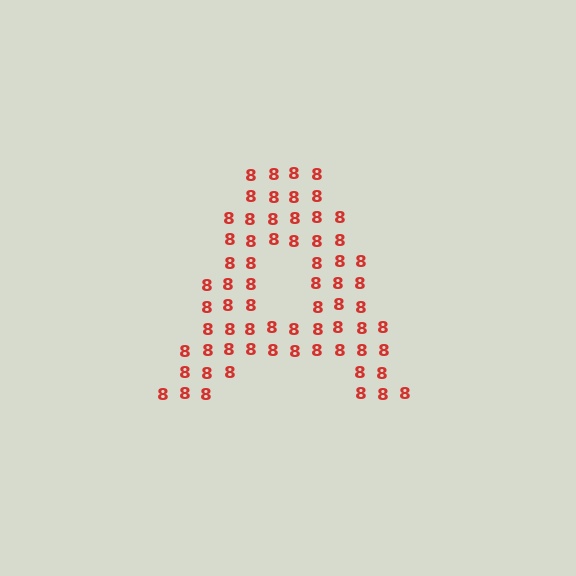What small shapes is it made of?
It is made of small digit 8's.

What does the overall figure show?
The overall figure shows the letter A.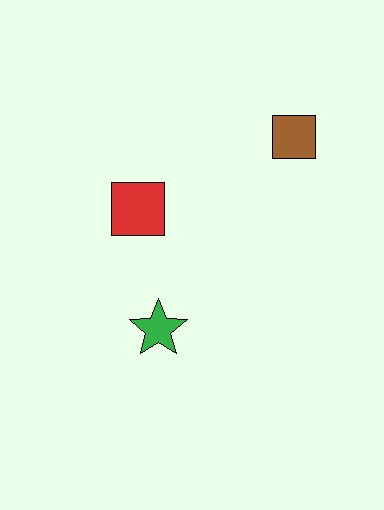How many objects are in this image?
There are 3 objects.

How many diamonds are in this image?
There are no diamonds.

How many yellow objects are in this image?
There are no yellow objects.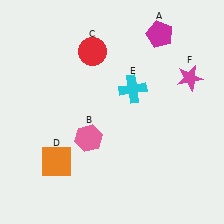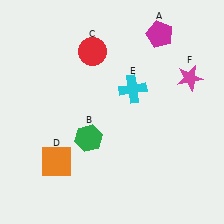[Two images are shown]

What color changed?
The hexagon (B) changed from pink in Image 1 to green in Image 2.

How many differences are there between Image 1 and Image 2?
There is 1 difference between the two images.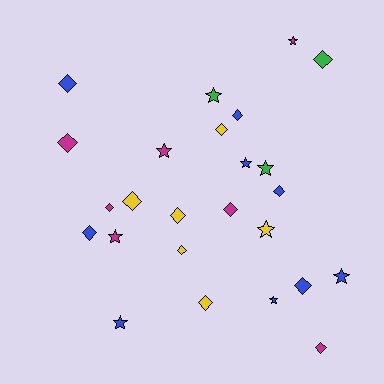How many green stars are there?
There are 2 green stars.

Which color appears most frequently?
Blue, with 9 objects.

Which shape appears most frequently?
Diamond, with 15 objects.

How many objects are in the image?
There are 25 objects.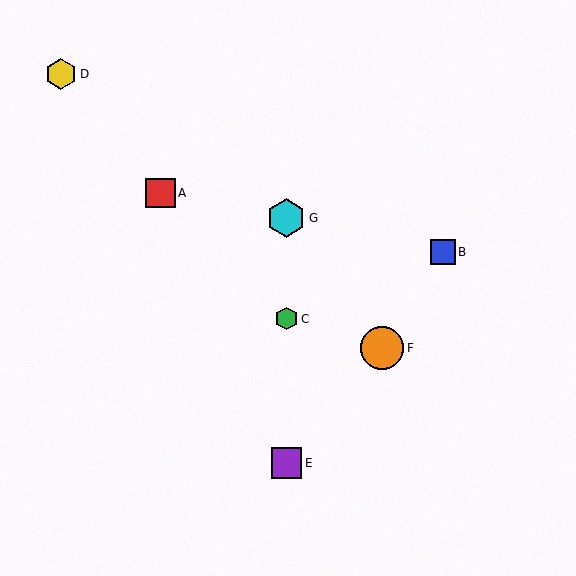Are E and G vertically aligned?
Yes, both are at x≈286.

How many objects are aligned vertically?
3 objects (C, E, G) are aligned vertically.